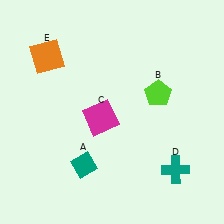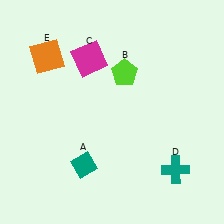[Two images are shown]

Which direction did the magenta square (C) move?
The magenta square (C) moved up.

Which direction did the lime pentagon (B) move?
The lime pentagon (B) moved left.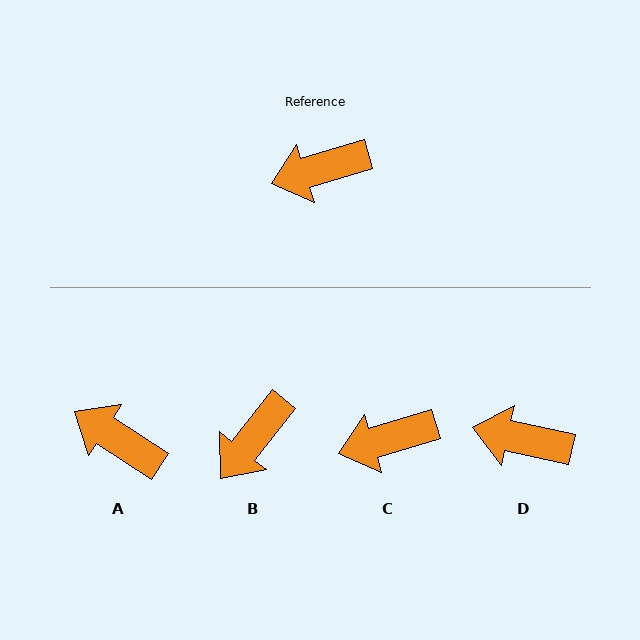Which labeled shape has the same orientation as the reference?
C.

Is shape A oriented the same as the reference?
No, it is off by about 50 degrees.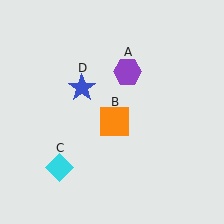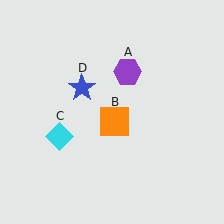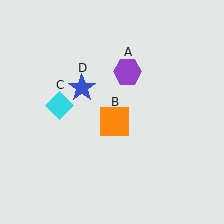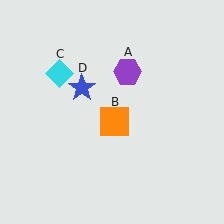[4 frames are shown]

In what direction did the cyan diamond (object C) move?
The cyan diamond (object C) moved up.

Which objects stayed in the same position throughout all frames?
Purple hexagon (object A) and orange square (object B) and blue star (object D) remained stationary.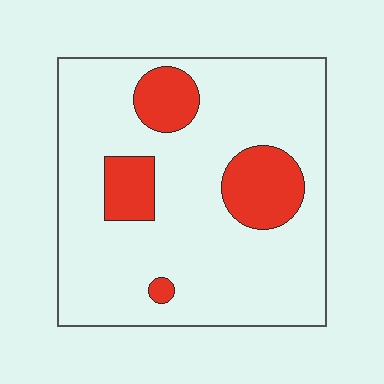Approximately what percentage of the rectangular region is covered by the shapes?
Approximately 20%.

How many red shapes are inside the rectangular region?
4.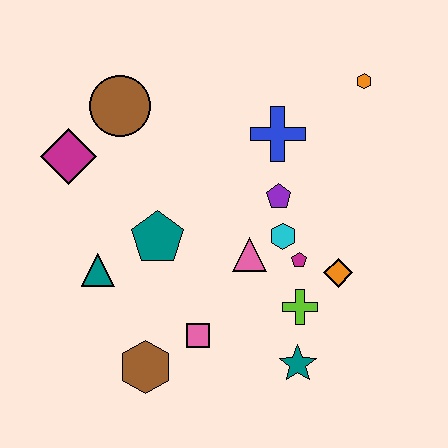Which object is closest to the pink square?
The brown hexagon is closest to the pink square.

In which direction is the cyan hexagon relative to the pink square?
The cyan hexagon is above the pink square.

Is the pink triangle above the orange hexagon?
No